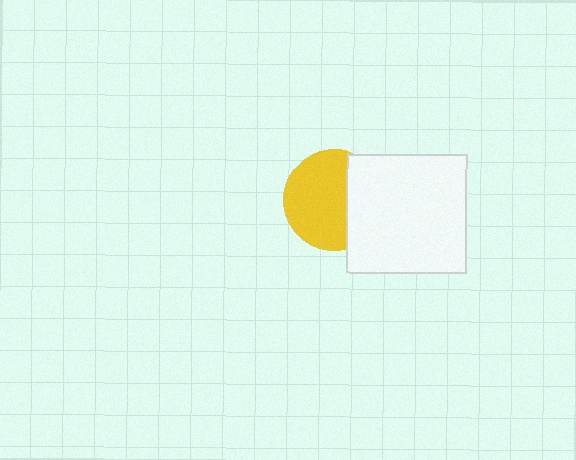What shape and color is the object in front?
The object in front is a white square.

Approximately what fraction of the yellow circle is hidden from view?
Roughly 36% of the yellow circle is hidden behind the white square.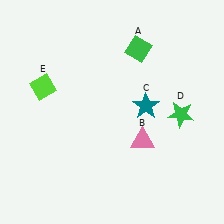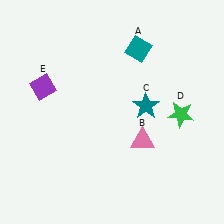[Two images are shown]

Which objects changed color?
A changed from green to teal. E changed from lime to purple.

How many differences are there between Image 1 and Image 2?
There are 2 differences between the two images.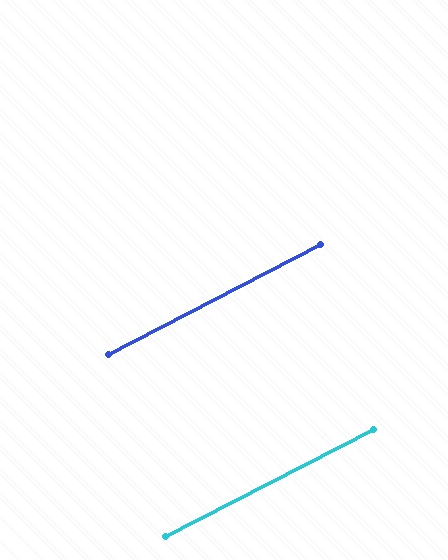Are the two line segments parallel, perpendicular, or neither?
Parallel — their directions differ by only 0.3°.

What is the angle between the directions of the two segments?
Approximately 0 degrees.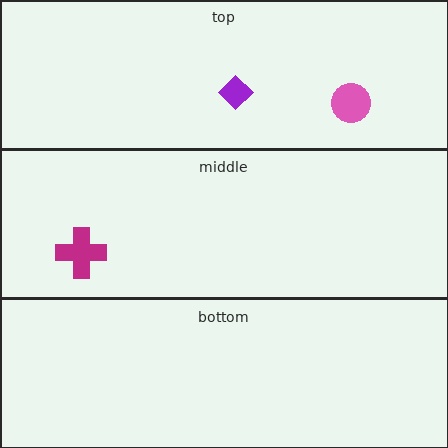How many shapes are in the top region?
2.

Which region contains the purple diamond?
The top region.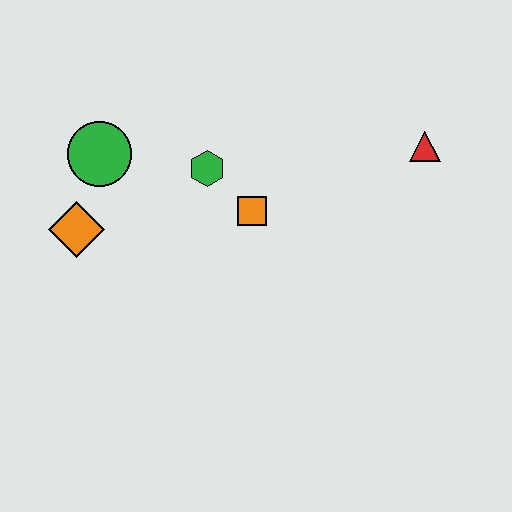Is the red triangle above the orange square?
Yes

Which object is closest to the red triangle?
The orange square is closest to the red triangle.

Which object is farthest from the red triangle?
The orange diamond is farthest from the red triangle.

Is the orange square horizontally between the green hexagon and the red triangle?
Yes